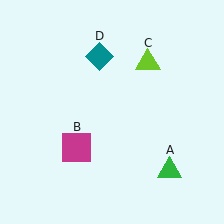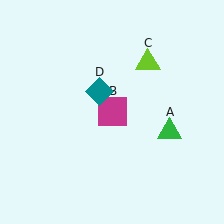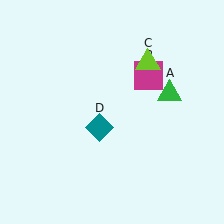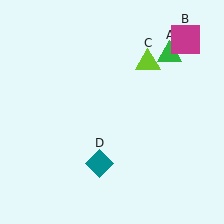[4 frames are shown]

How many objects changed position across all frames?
3 objects changed position: green triangle (object A), magenta square (object B), teal diamond (object D).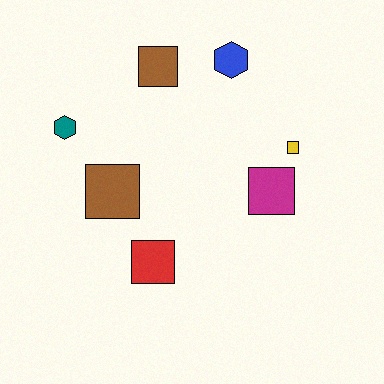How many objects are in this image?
There are 7 objects.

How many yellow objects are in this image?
There is 1 yellow object.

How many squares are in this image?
There are 5 squares.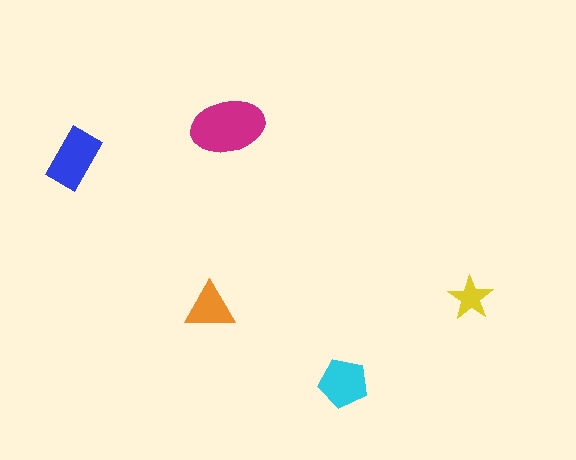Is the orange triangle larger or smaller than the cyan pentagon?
Smaller.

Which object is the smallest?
The yellow star.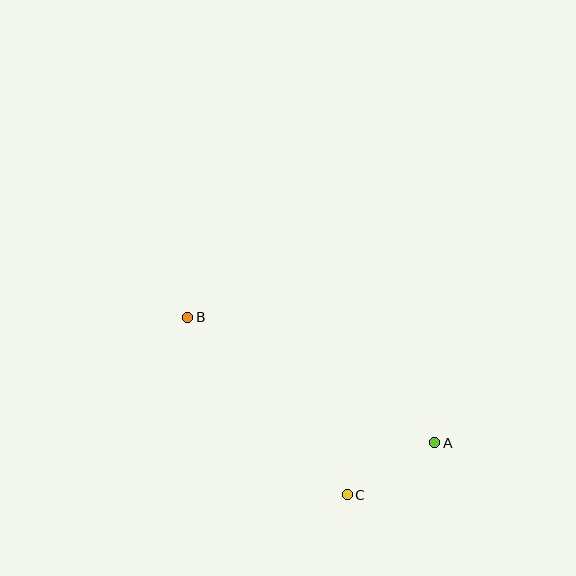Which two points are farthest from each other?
Points A and B are farthest from each other.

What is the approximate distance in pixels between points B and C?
The distance between B and C is approximately 239 pixels.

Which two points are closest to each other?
Points A and C are closest to each other.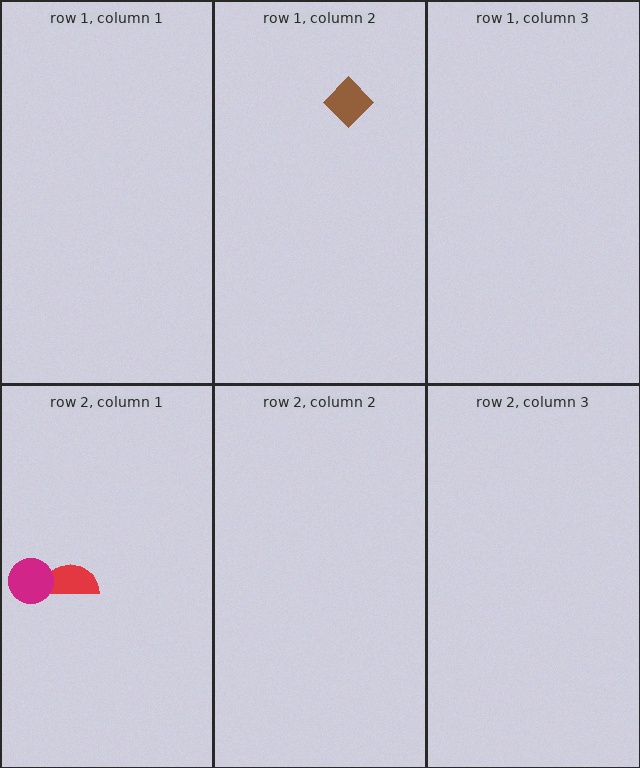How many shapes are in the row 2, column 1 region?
2.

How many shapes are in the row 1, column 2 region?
1.